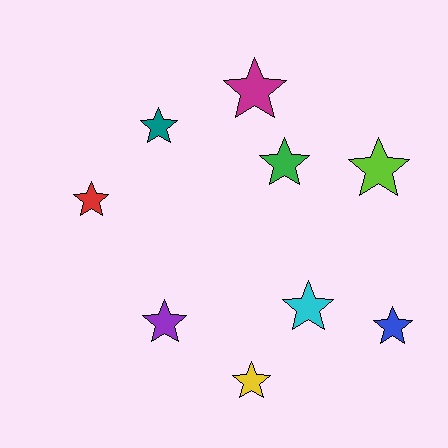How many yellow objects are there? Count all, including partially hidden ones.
There is 1 yellow object.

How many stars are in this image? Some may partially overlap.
There are 9 stars.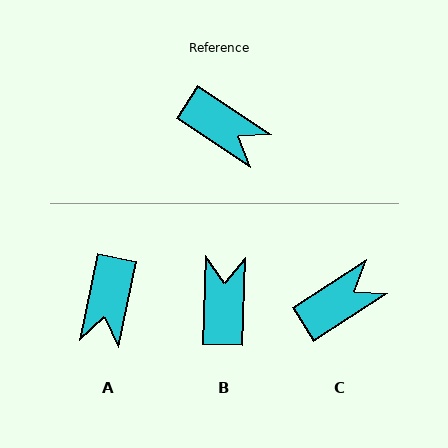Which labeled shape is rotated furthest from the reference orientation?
B, about 121 degrees away.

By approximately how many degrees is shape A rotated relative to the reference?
Approximately 68 degrees clockwise.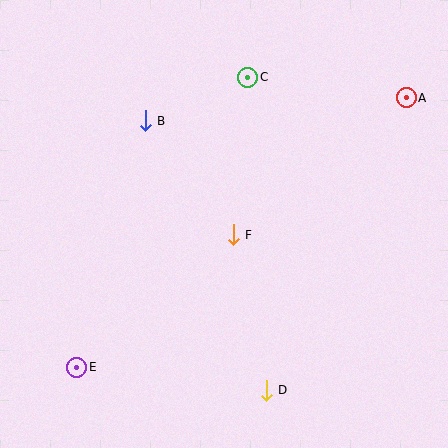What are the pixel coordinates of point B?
Point B is at (145, 121).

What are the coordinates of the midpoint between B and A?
The midpoint between B and A is at (276, 109).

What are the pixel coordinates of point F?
Point F is at (233, 235).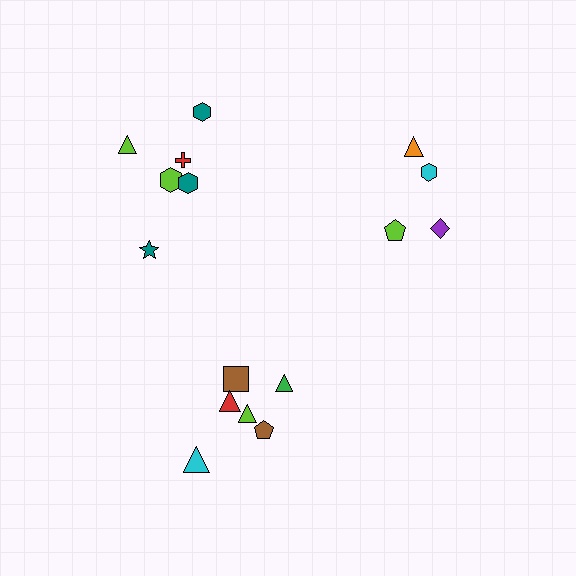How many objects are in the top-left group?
There are 6 objects.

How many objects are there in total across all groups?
There are 16 objects.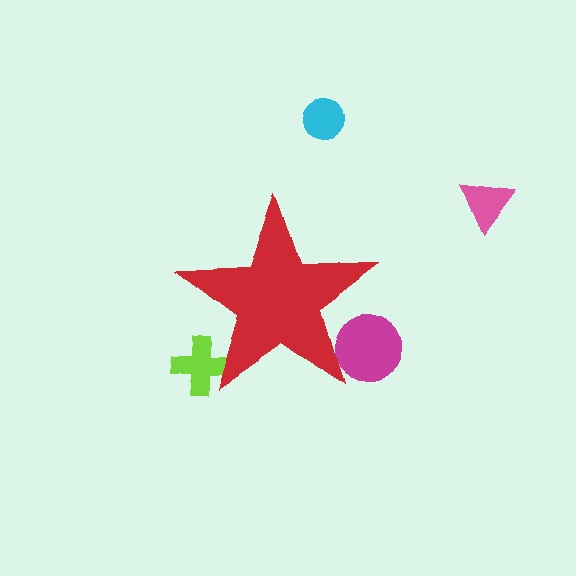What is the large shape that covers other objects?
A red star.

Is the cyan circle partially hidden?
No, the cyan circle is fully visible.